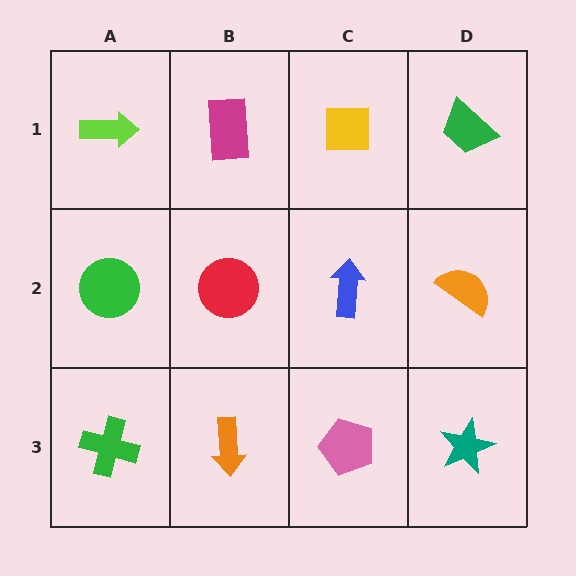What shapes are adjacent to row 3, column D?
An orange semicircle (row 2, column D), a pink pentagon (row 3, column C).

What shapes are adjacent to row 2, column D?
A green trapezoid (row 1, column D), a teal star (row 3, column D), a blue arrow (row 2, column C).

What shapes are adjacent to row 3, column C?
A blue arrow (row 2, column C), an orange arrow (row 3, column B), a teal star (row 3, column D).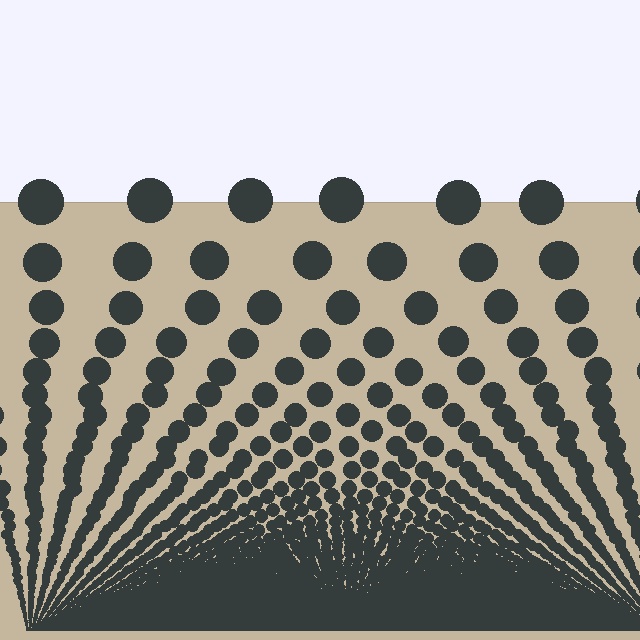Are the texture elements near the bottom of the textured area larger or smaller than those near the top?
Smaller. The gradient is inverted — elements near the bottom are smaller and denser.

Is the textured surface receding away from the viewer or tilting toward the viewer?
The surface appears to tilt toward the viewer. Texture elements get larger and sparser toward the top.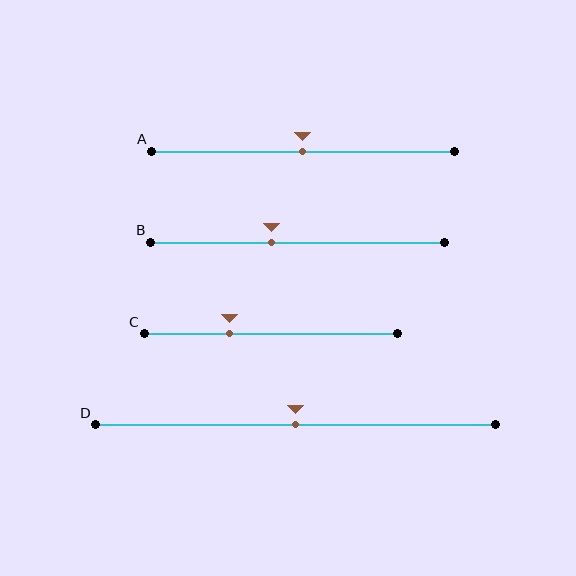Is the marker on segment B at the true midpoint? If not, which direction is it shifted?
No, the marker on segment B is shifted to the left by about 9% of the segment length.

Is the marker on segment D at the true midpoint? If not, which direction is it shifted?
Yes, the marker on segment D is at the true midpoint.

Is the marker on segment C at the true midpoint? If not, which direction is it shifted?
No, the marker on segment C is shifted to the left by about 16% of the segment length.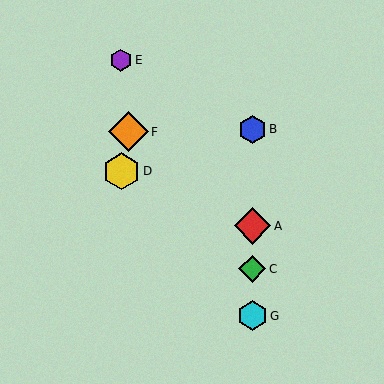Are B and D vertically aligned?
No, B is at x≈252 and D is at x≈122.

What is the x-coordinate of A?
Object A is at x≈252.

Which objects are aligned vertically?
Objects A, B, C, G are aligned vertically.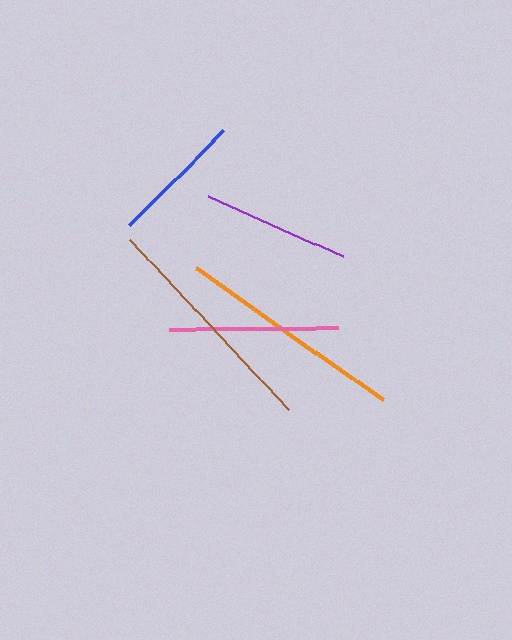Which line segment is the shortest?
The blue line is the shortest at approximately 135 pixels.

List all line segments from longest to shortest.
From longest to shortest: brown, orange, pink, purple, blue.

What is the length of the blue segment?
The blue segment is approximately 135 pixels long.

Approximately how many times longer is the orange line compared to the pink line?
The orange line is approximately 1.4 times the length of the pink line.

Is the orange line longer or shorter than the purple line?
The orange line is longer than the purple line.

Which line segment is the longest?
The brown line is the longest at approximately 232 pixels.